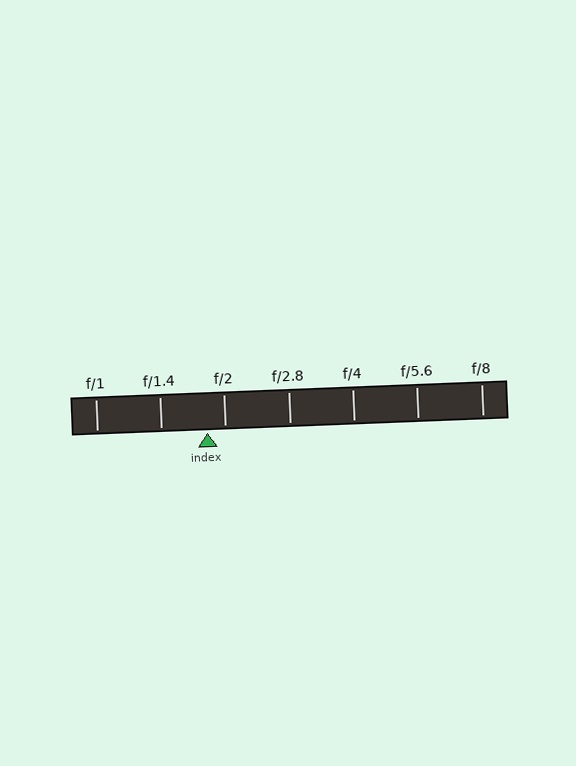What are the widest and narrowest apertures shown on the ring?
The widest aperture shown is f/1 and the narrowest is f/8.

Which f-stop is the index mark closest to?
The index mark is closest to f/2.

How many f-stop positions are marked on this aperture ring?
There are 7 f-stop positions marked.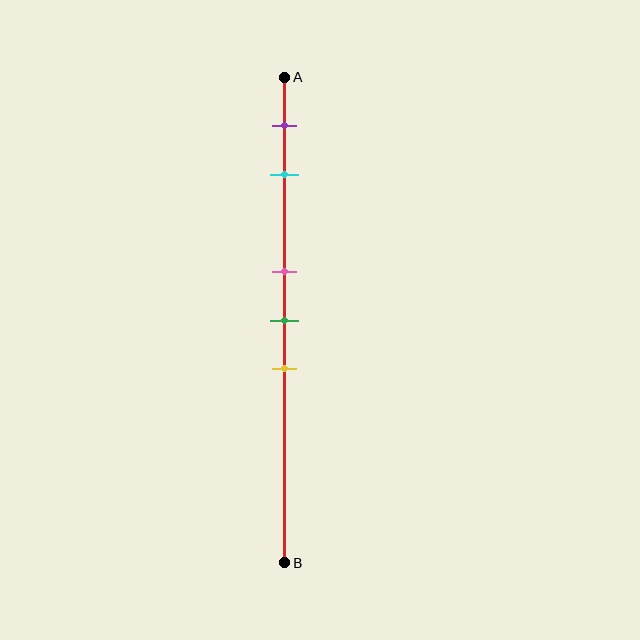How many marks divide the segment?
There are 5 marks dividing the segment.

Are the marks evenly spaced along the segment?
No, the marks are not evenly spaced.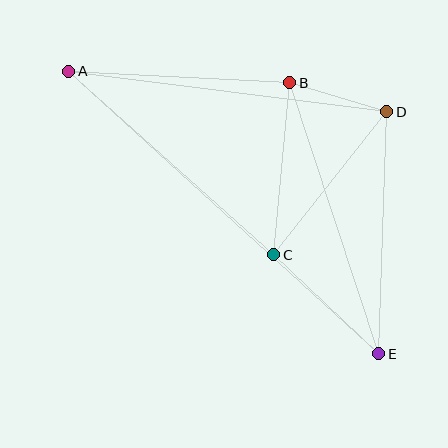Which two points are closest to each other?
Points B and D are closest to each other.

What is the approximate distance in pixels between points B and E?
The distance between B and E is approximately 285 pixels.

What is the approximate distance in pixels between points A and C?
The distance between A and C is approximately 275 pixels.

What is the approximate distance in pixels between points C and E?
The distance between C and E is approximately 144 pixels.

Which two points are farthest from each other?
Points A and E are farthest from each other.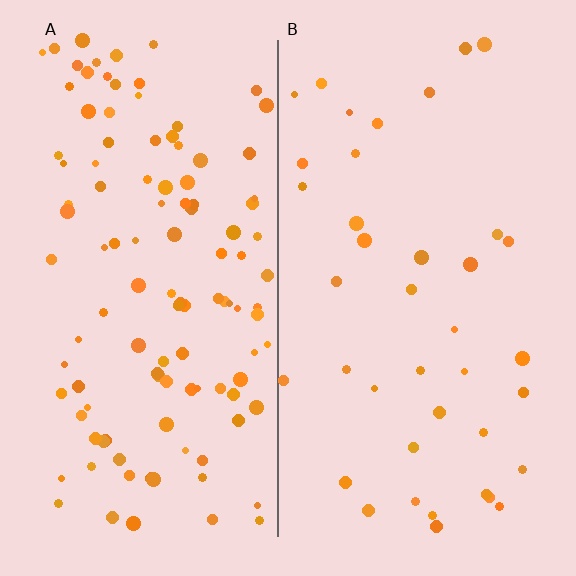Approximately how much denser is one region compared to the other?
Approximately 2.9× — region A over region B.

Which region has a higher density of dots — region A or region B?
A (the left).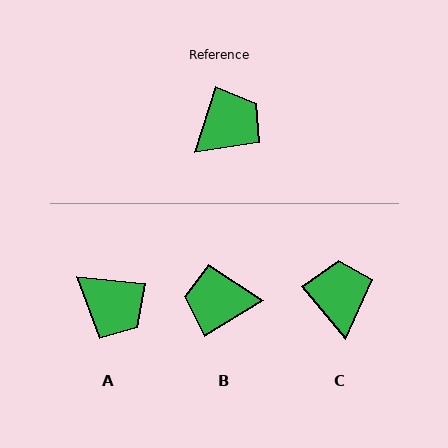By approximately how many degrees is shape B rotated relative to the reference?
Approximately 139 degrees counter-clockwise.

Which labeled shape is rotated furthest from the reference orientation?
B, about 139 degrees away.